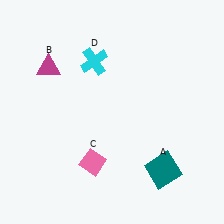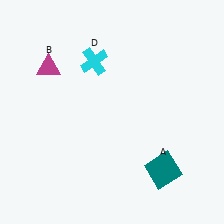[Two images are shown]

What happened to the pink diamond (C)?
The pink diamond (C) was removed in Image 2. It was in the bottom-left area of Image 1.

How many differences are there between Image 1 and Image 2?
There is 1 difference between the two images.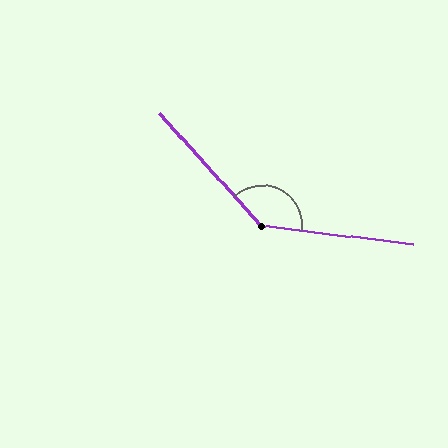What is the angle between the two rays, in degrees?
Approximately 139 degrees.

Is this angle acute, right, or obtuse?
It is obtuse.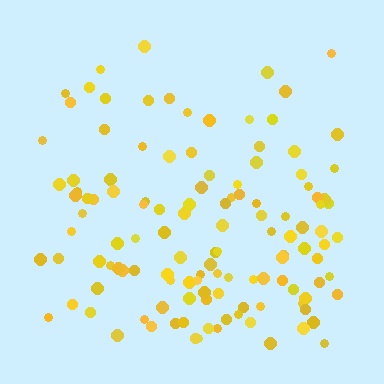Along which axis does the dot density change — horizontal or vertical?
Vertical.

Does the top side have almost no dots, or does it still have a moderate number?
Still a moderate number, just noticeably fewer than the bottom.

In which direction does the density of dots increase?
From top to bottom, with the bottom side densest.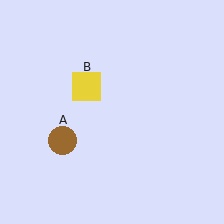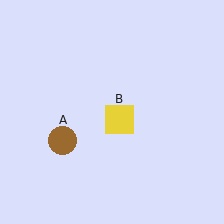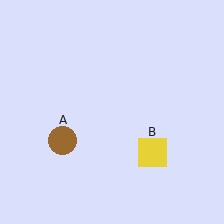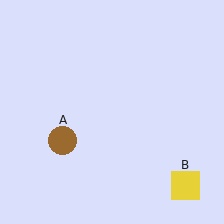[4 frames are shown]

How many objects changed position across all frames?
1 object changed position: yellow square (object B).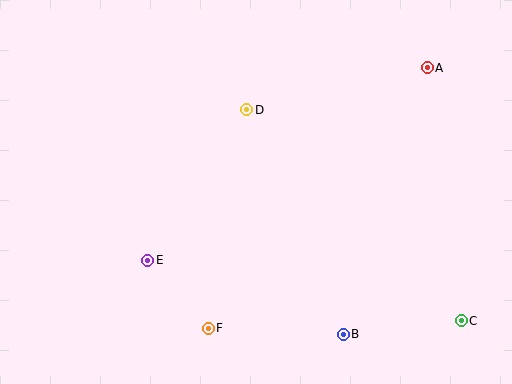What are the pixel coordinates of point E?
Point E is at (148, 260).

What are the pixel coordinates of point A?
Point A is at (427, 68).